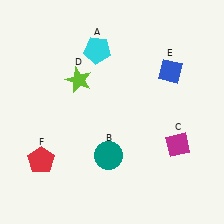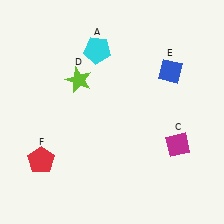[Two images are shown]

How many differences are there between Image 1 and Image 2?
There is 1 difference between the two images.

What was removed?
The teal circle (B) was removed in Image 2.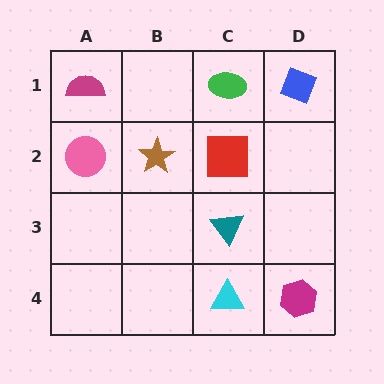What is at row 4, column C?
A cyan triangle.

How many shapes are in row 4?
2 shapes.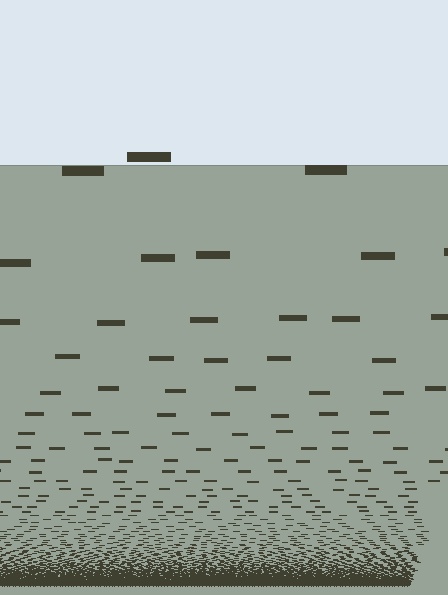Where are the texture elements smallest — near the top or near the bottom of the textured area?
Near the bottom.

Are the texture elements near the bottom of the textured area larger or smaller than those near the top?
Smaller. The gradient is inverted — elements near the bottom are smaller and denser.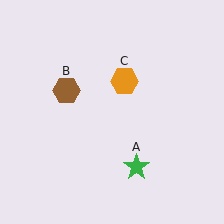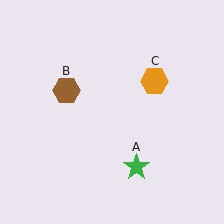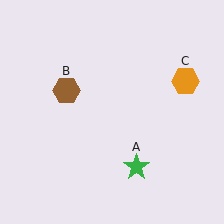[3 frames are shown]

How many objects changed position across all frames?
1 object changed position: orange hexagon (object C).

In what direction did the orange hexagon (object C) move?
The orange hexagon (object C) moved right.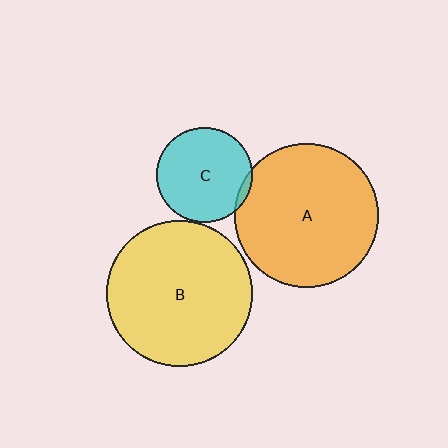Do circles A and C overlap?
Yes.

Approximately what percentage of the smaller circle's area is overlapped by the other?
Approximately 5%.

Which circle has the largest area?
Circle B (yellow).